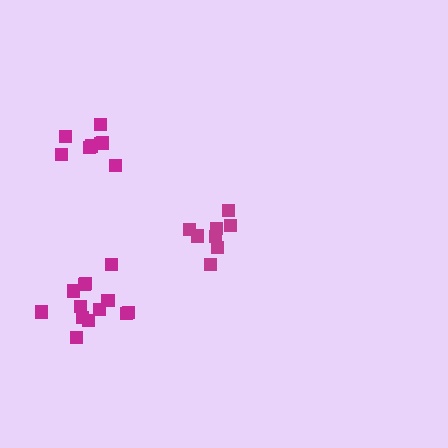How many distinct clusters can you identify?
There are 3 distinct clusters.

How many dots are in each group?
Group 1: 8 dots, Group 2: 8 dots, Group 3: 13 dots (29 total).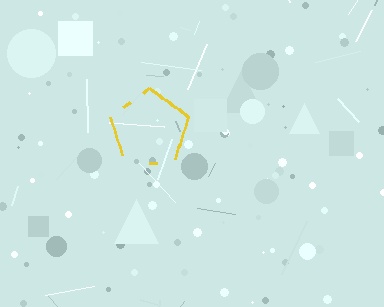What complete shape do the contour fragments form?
The contour fragments form a pentagon.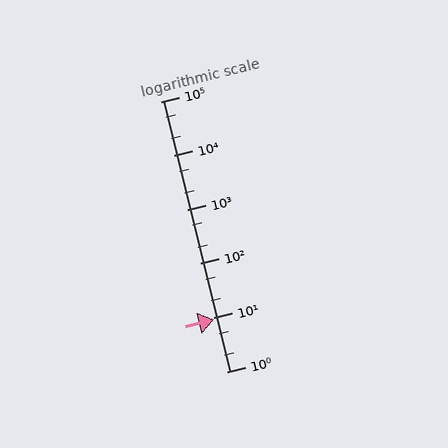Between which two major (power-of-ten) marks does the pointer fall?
The pointer is between 1 and 10.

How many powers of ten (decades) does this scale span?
The scale spans 5 decades, from 1 to 100000.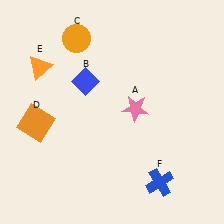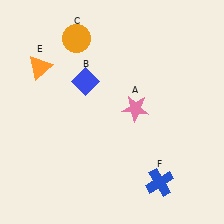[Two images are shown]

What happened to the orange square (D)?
The orange square (D) was removed in Image 2. It was in the bottom-left area of Image 1.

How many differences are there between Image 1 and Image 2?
There is 1 difference between the two images.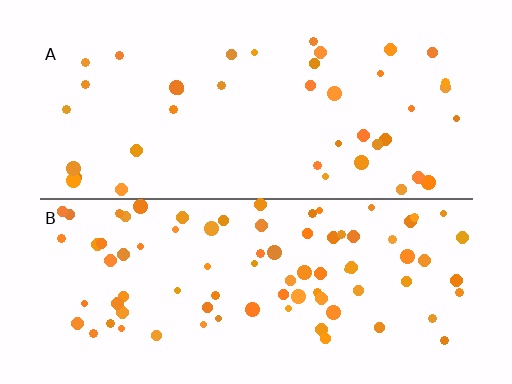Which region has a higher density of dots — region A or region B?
B (the bottom).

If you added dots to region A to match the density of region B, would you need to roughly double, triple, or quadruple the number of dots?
Approximately double.